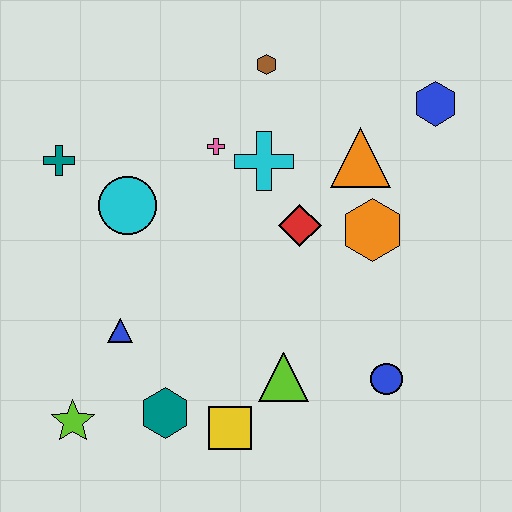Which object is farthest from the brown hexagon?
The lime star is farthest from the brown hexagon.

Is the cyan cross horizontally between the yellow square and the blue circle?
Yes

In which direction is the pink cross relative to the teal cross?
The pink cross is to the right of the teal cross.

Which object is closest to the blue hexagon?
The orange triangle is closest to the blue hexagon.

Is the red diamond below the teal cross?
Yes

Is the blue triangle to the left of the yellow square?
Yes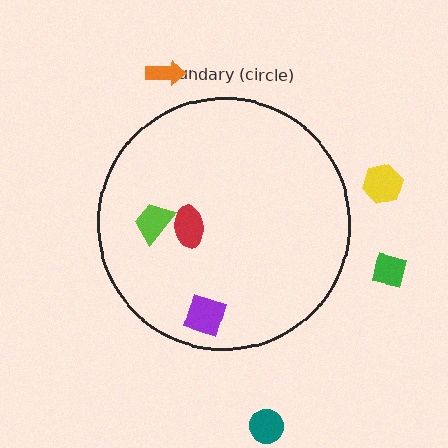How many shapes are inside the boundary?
3 inside, 4 outside.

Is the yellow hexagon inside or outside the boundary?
Outside.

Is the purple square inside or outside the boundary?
Inside.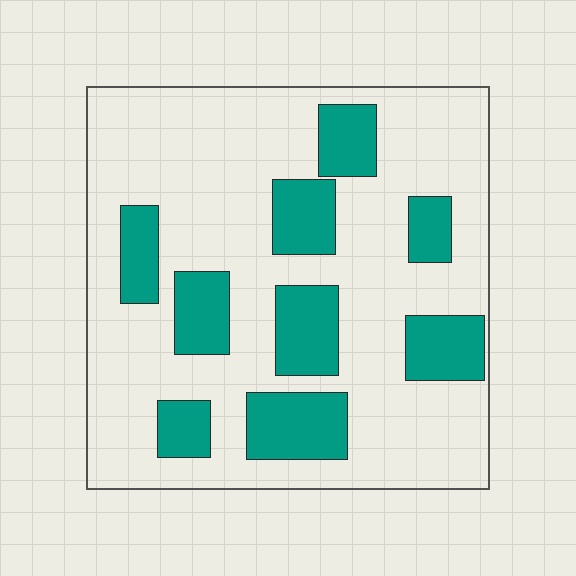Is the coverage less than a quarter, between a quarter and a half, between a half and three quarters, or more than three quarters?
Between a quarter and a half.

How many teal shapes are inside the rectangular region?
9.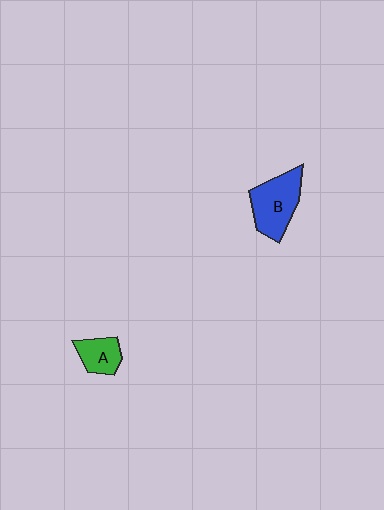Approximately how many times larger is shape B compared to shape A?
Approximately 1.8 times.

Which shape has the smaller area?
Shape A (green).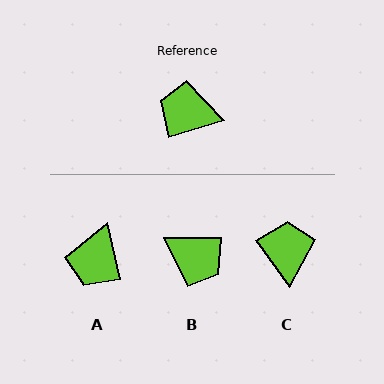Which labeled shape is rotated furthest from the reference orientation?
B, about 163 degrees away.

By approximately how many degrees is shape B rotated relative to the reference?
Approximately 163 degrees counter-clockwise.